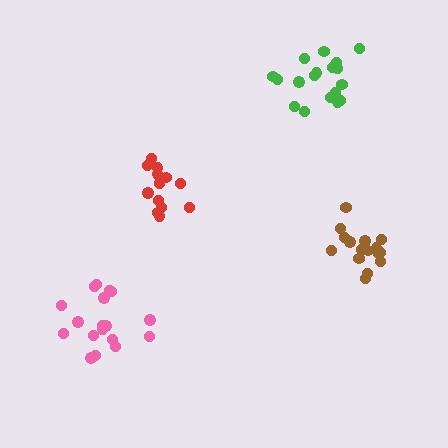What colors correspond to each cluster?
The clusters are colored: brown, pink, green, red.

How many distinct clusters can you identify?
There are 4 distinct clusters.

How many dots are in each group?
Group 1: 17 dots, Group 2: 18 dots, Group 3: 19 dots, Group 4: 13 dots (67 total).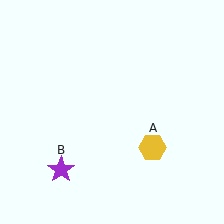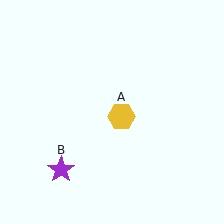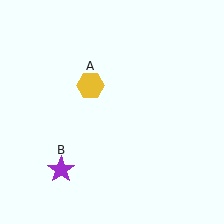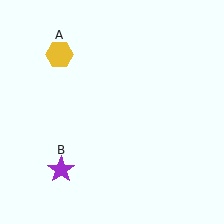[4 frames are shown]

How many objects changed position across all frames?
1 object changed position: yellow hexagon (object A).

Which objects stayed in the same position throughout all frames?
Purple star (object B) remained stationary.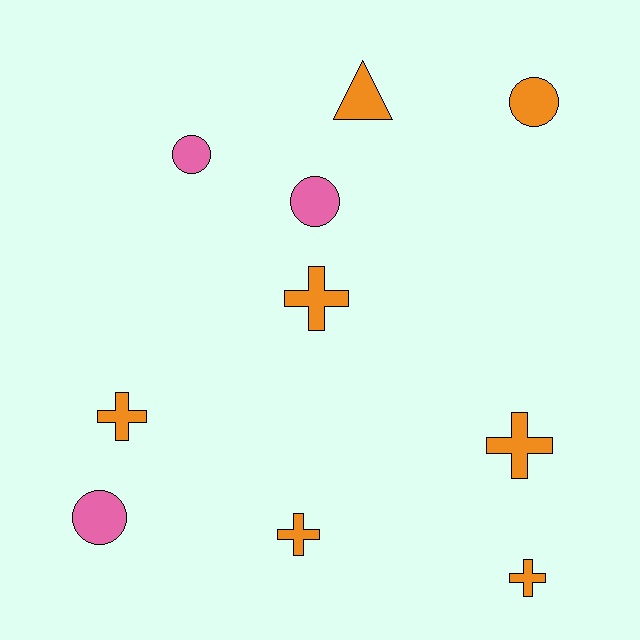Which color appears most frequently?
Orange, with 7 objects.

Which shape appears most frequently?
Cross, with 5 objects.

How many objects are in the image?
There are 10 objects.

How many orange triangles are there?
There is 1 orange triangle.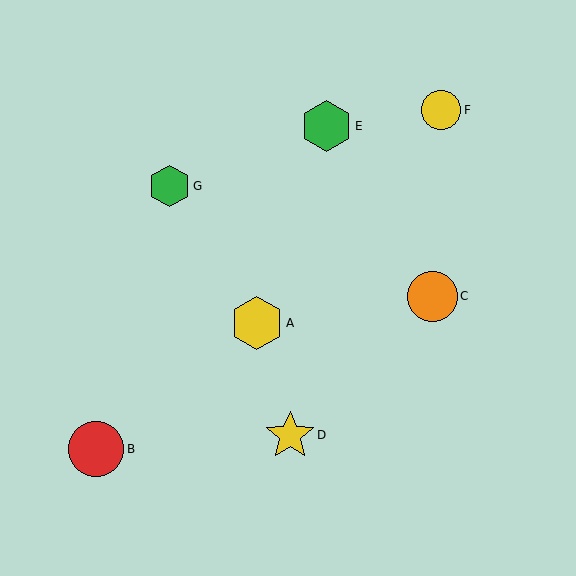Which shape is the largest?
The red circle (labeled B) is the largest.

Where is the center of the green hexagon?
The center of the green hexagon is at (326, 126).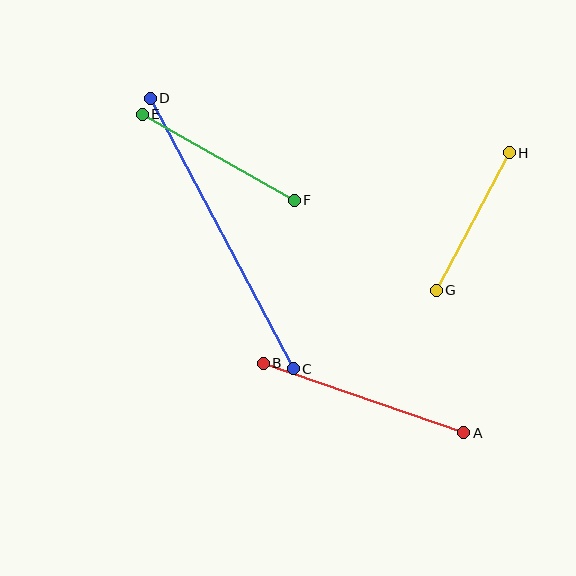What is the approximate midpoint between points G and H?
The midpoint is at approximately (473, 221) pixels.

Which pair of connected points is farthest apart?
Points C and D are farthest apart.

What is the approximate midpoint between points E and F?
The midpoint is at approximately (218, 157) pixels.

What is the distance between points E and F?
The distance is approximately 175 pixels.